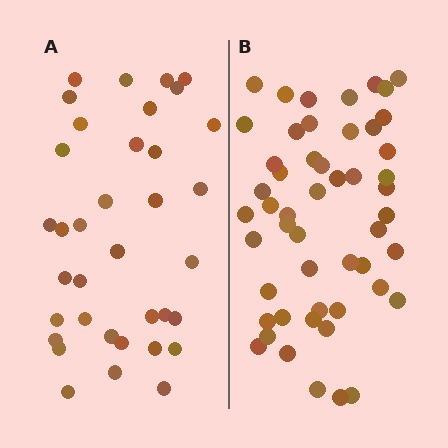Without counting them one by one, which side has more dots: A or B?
Region B (the right region) has more dots.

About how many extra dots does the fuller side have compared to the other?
Region B has approximately 15 more dots than region A.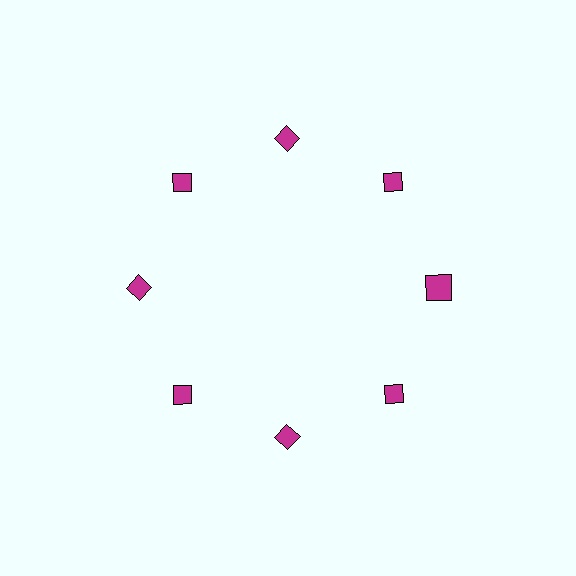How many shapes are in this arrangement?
There are 8 shapes arranged in a ring pattern.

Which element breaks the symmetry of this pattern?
The magenta square at roughly the 3 o'clock position breaks the symmetry. All other shapes are magenta diamonds.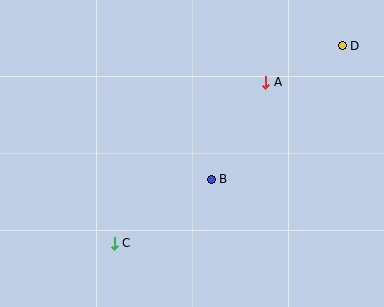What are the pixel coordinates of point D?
Point D is at (342, 46).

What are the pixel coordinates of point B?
Point B is at (211, 179).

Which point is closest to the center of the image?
Point B at (211, 179) is closest to the center.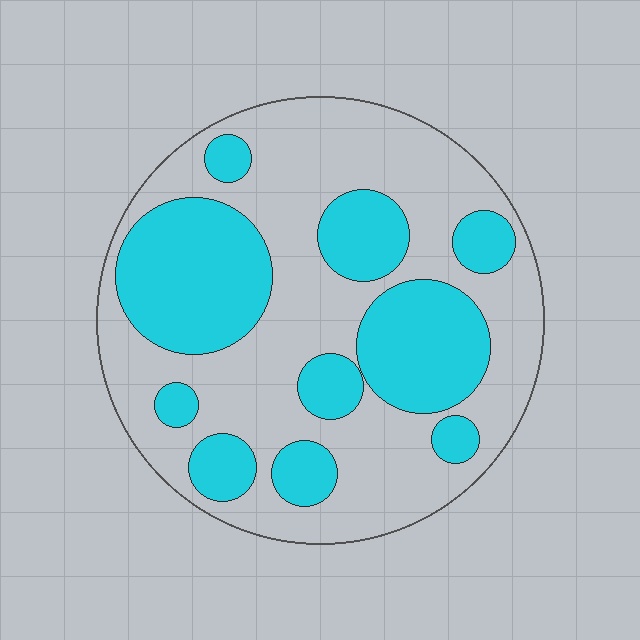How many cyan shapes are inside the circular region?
10.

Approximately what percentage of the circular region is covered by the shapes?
Approximately 40%.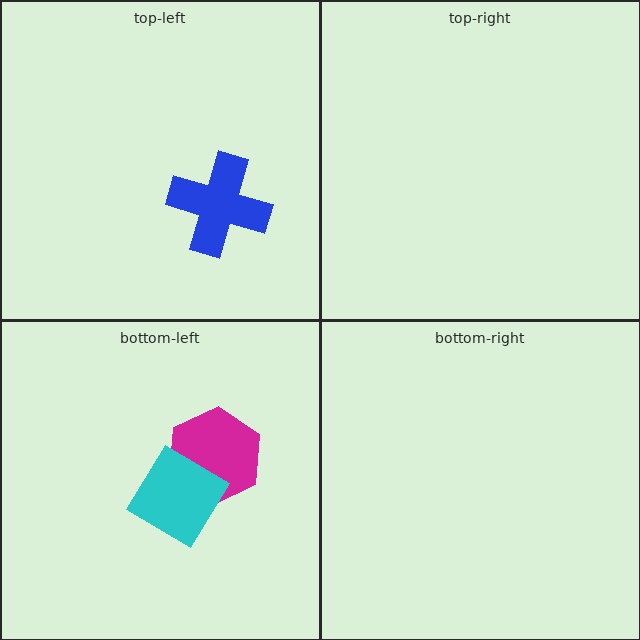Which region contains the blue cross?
The top-left region.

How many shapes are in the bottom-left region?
2.